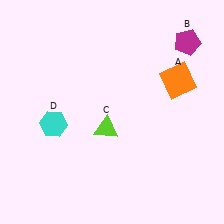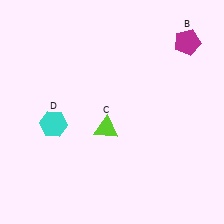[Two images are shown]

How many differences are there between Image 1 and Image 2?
There is 1 difference between the two images.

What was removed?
The orange square (A) was removed in Image 2.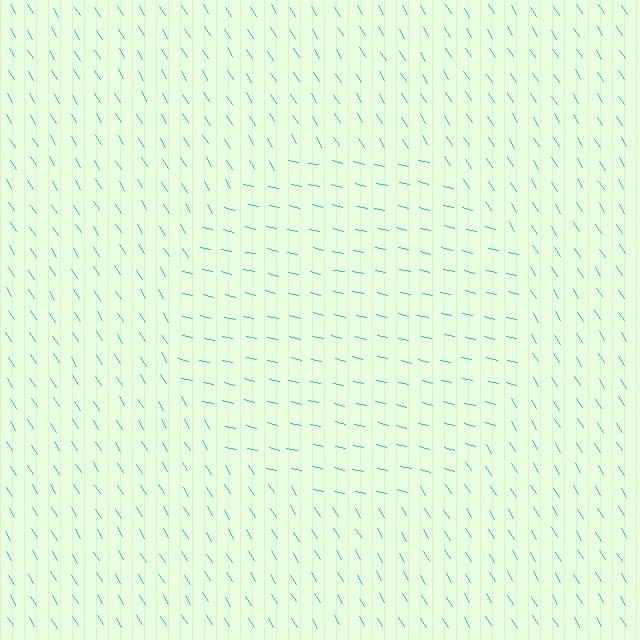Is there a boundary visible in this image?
Yes, there is a texture boundary formed by a change in line orientation.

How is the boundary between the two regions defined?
The boundary is defined purely by a change in line orientation (approximately 45 degrees difference). All lines are the same color and thickness.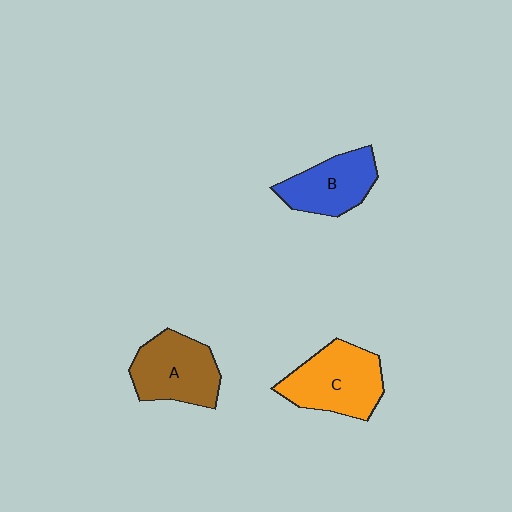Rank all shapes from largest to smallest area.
From largest to smallest: C (orange), A (brown), B (blue).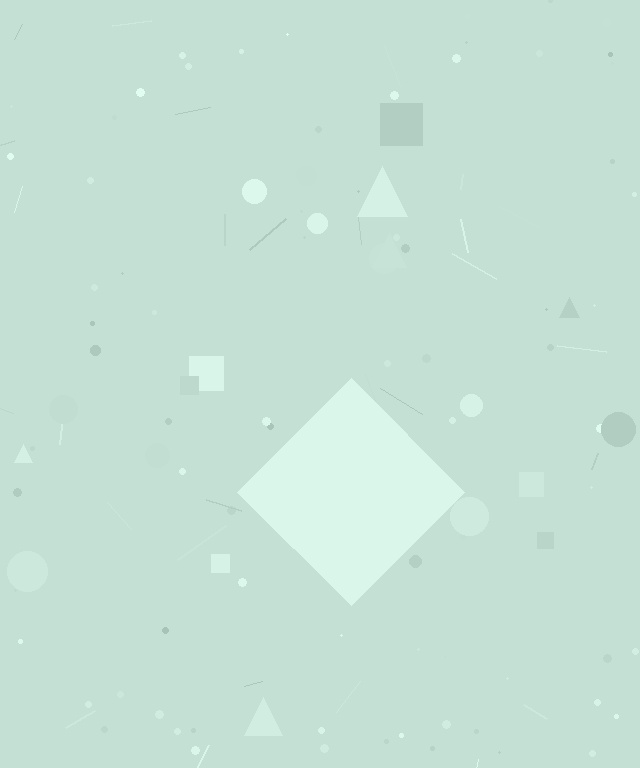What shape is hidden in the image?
A diamond is hidden in the image.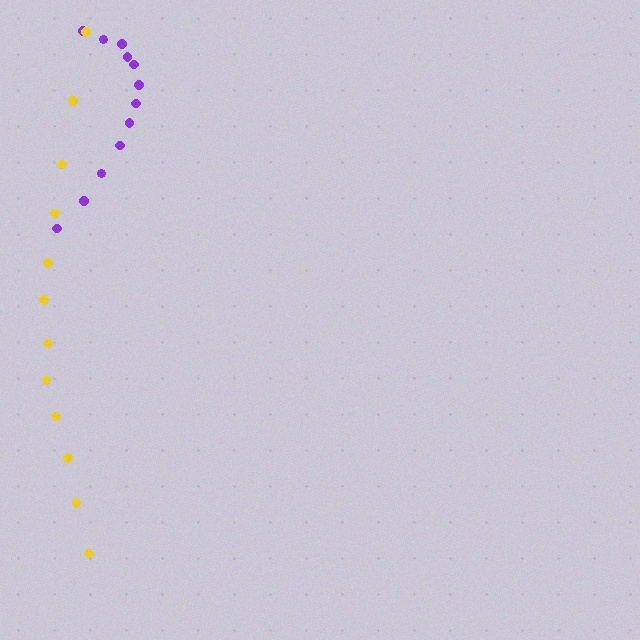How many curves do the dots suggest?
There are 2 distinct paths.